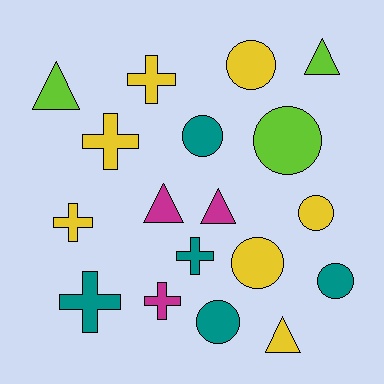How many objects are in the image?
There are 18 objects.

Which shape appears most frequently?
Circle, with 7 objects.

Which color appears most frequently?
Yellow, with 7 objects.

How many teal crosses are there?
There are 2 teal crosses.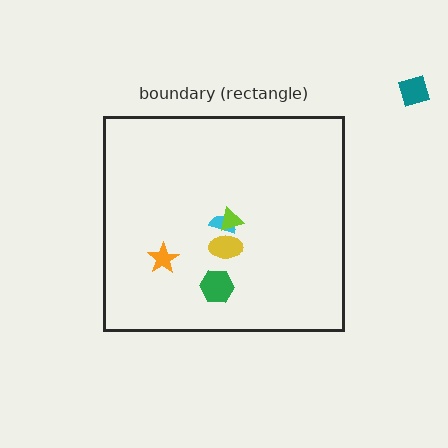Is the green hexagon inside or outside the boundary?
Inside.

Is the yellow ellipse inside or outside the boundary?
Inside.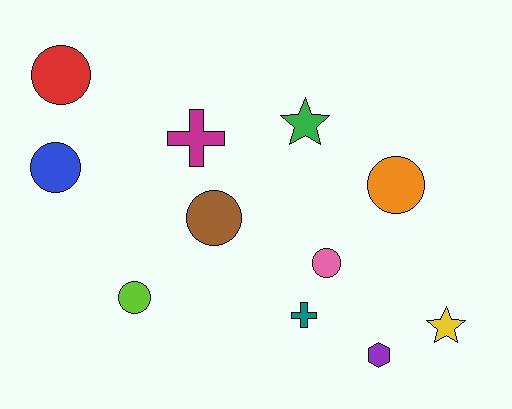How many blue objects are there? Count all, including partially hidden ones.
There is 1 blue object.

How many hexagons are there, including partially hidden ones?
There is 1 hexagon.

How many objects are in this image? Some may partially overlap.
There are 11 objects.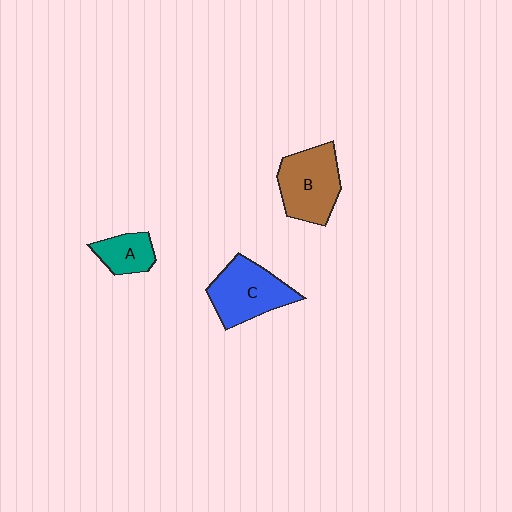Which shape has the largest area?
Shape B (brown).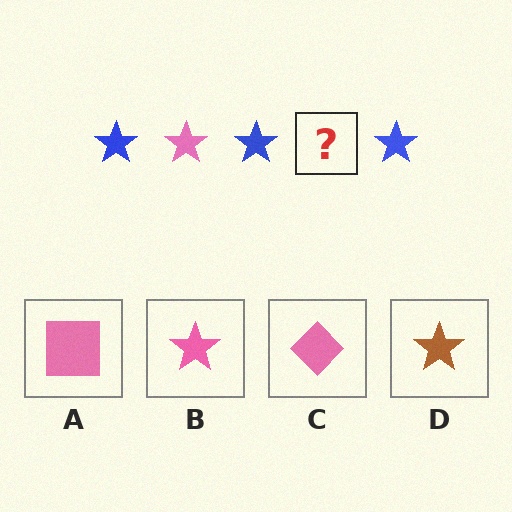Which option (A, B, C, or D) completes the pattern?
B.